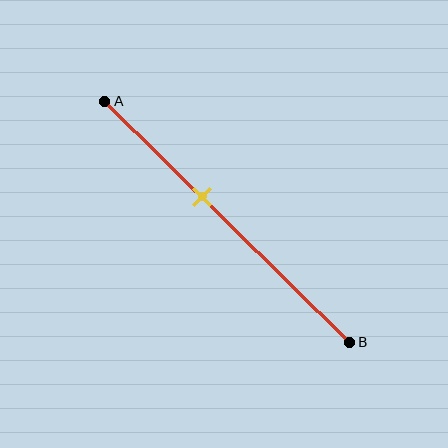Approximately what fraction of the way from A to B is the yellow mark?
The yellow mark is approximately 40% of the way from A to B.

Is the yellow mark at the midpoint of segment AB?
No, the mark is at about 40% from A, not at the 50% midpoint.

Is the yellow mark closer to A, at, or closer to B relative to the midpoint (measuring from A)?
The yellow mark is closer to point A than the midpoint of segment AB.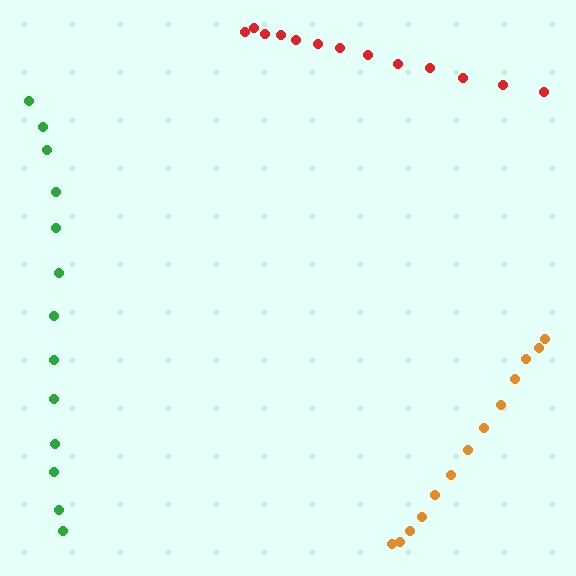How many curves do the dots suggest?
There are 3 distinct paths.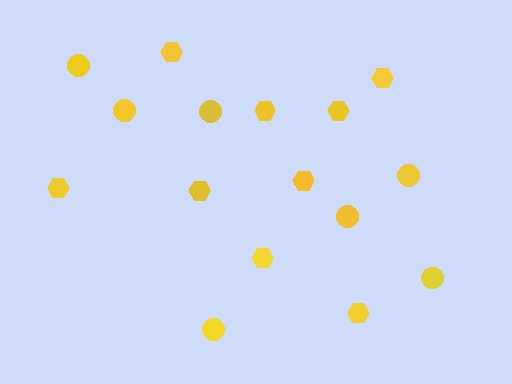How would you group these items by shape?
There are 2 groups: one group of circles (7) and one group of hexagons (9).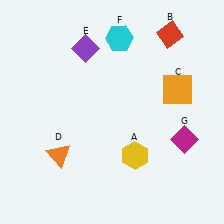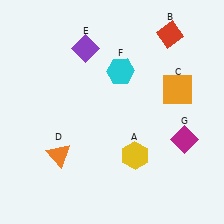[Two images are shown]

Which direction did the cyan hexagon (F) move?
The cyan hexagon (F) moved down.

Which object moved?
The cyan hexagon (F) moved down.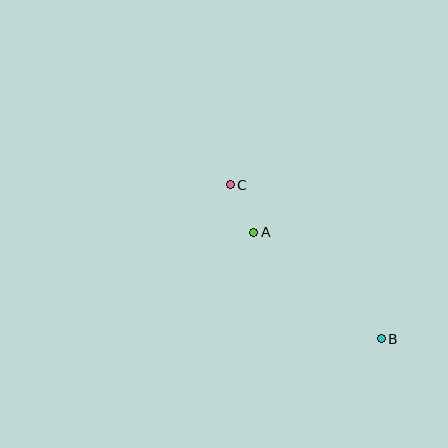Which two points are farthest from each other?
Points B and C are farthest from each other.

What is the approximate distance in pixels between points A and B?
The distance between A and B is approximately 166 pixels.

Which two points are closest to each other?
Points A and C are closest to each other.